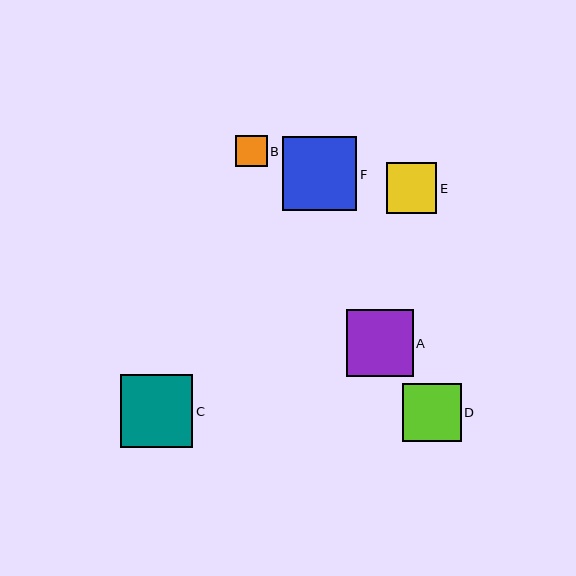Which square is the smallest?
Square B is the smallest with a size of approximately 32 pixels.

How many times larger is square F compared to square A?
Square F is approximately 1.1 times the size of square A.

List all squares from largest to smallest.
From largest to smallest: F, C, A, D, E, B.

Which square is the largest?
Square F is the largest with a size of approximately 74 pixels.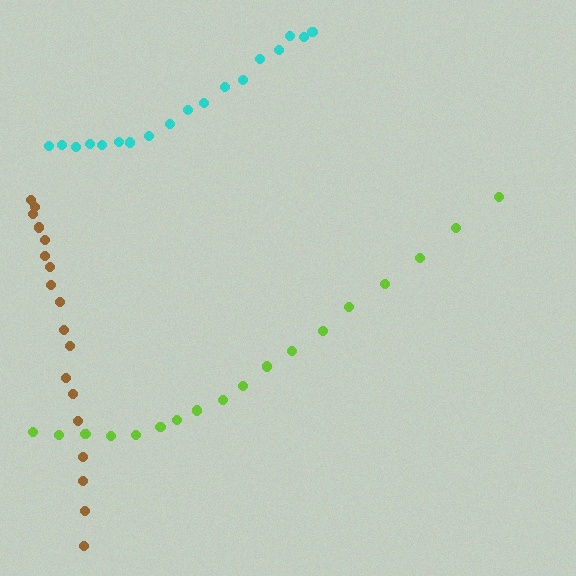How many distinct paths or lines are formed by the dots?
There are 3 distinct paths.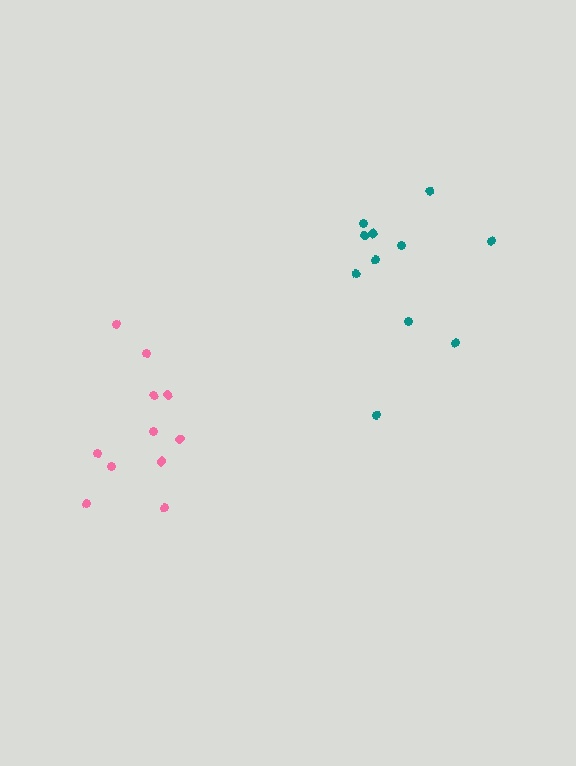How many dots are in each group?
Group 1: 11 dots, Group 2: 11 dots (22 total).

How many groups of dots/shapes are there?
There are 2 groups.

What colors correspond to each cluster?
The clusters are colored: teal, pink.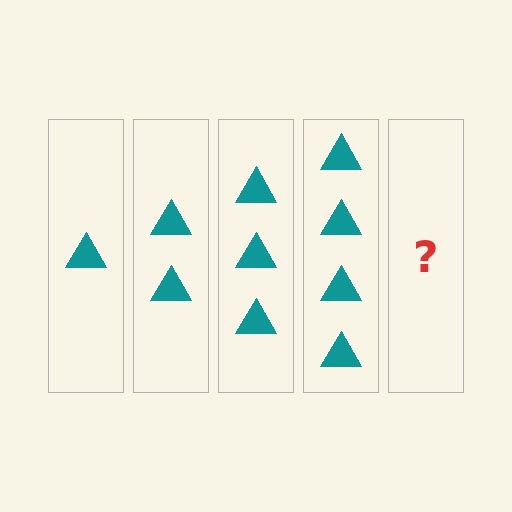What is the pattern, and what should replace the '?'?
The pattern is that each step adds one more triangle. The '?' should be 5 triangles.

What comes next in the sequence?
The next element should be 5 triangles.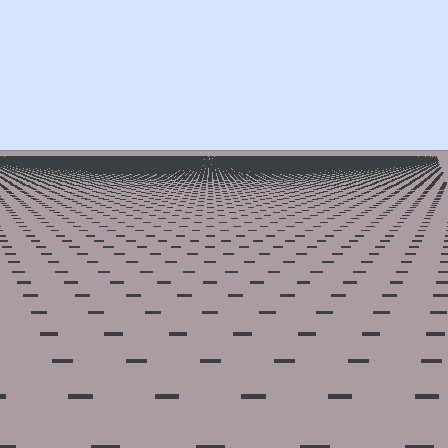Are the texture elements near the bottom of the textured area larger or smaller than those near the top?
Larger. Near the bottom, elements are closer to the viewer and appear at a bigger on-screen size.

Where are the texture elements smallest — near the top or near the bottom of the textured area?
Near the top.